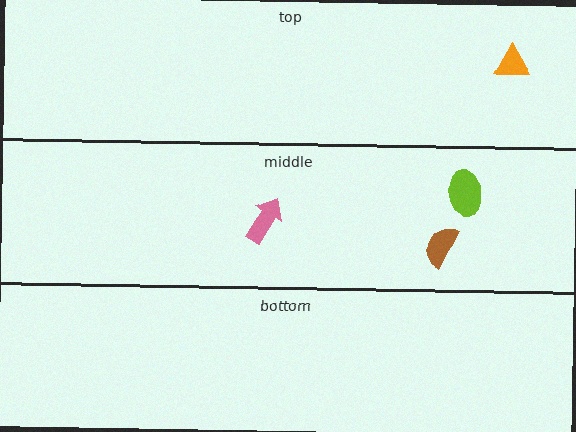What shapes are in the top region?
The orange triangle.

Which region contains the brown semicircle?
The middle region.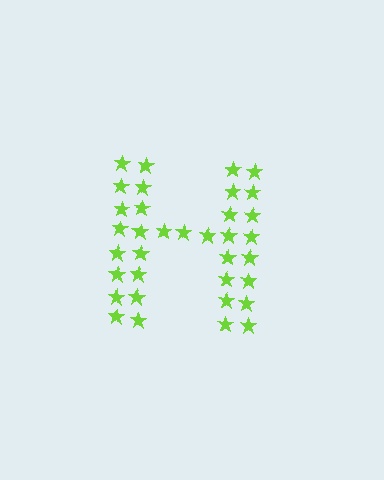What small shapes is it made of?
It is made of small stars.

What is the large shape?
The large shape is the letter H.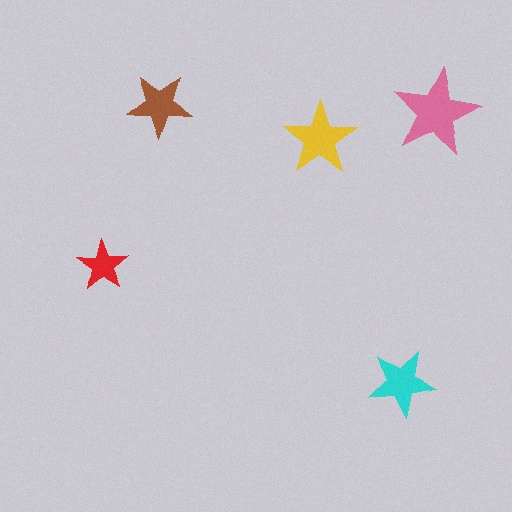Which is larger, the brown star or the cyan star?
The cyan one.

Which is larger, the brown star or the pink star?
The pink one.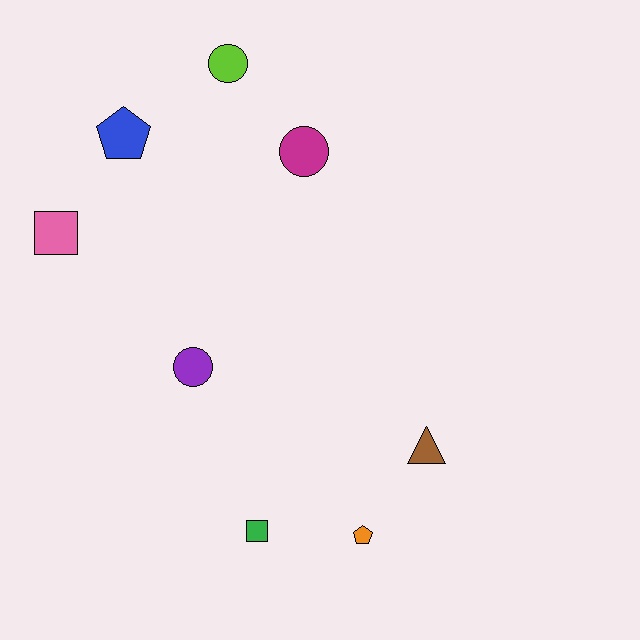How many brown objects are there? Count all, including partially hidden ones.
There is 1 brown object.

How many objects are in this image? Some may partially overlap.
There are 8 objects.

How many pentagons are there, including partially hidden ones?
There are 2 pentagons.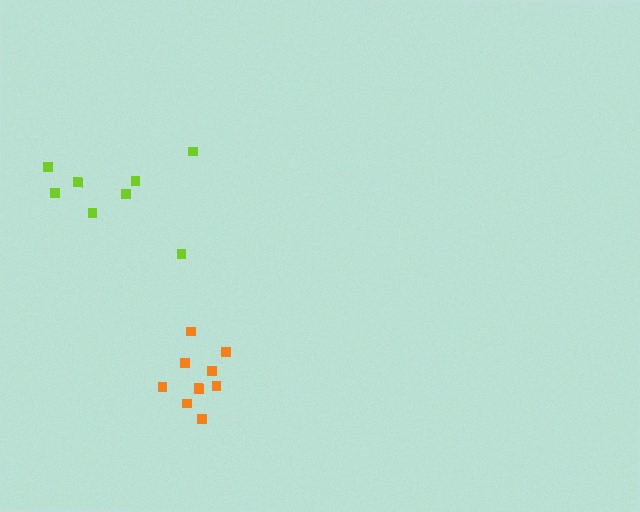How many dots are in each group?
Group 1: 8 dots, Group 2: 10 dots (18 total).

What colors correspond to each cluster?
The clusters are colored: lime, orange.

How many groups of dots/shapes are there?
There are 2 groups.